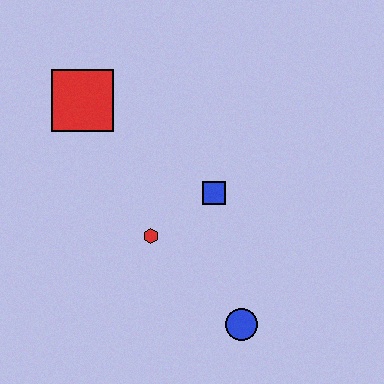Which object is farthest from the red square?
The blue circle is farthest from the red square.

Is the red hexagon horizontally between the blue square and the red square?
Yes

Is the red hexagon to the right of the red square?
Yes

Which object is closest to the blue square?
The red hexagon is closest to the blue square.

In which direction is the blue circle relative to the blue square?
The blue circle is below the blue square.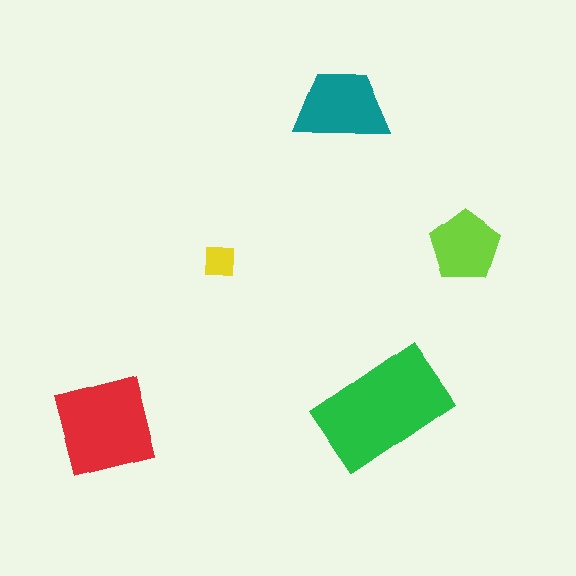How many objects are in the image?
There are 5 objects in the image.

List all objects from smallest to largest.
The yellow square, the lime pentagon, the teal trapezoid, the red square, the green rectangle.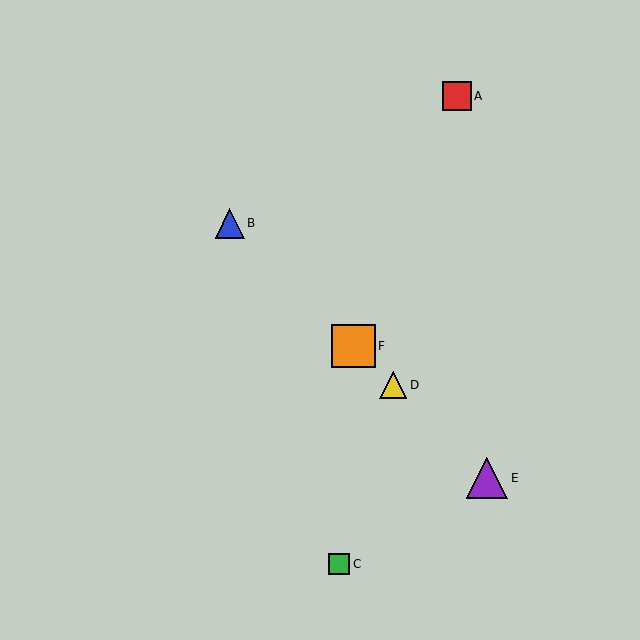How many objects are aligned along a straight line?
4 objects (B, D, E, F) are aligned along a straight line.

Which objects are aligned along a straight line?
Objects B, D, E, F are aligned along a straight line.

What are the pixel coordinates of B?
Object B is at (230, 223).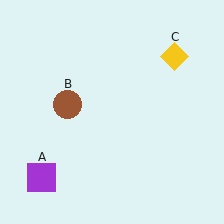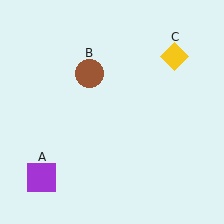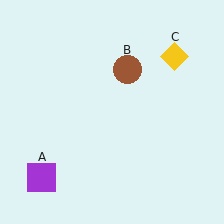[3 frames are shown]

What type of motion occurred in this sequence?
The brown circle (object B) rotated clockwise around the center of the scene.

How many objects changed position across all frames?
1 object changed position: brown circle (object B).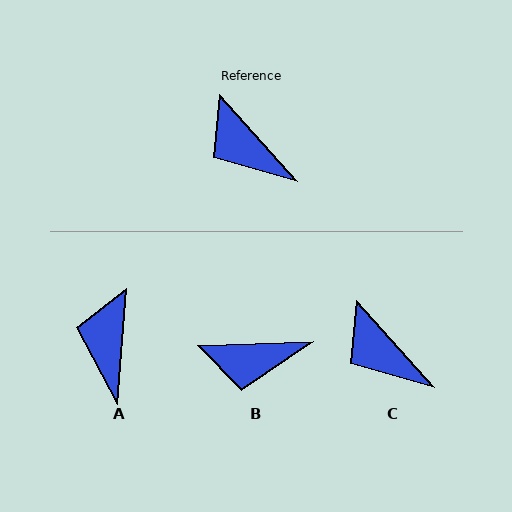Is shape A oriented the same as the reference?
No, it is off by about 47 degrees.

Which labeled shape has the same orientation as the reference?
C.